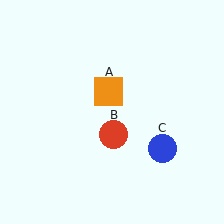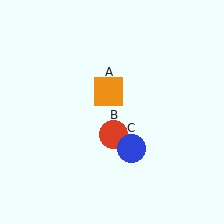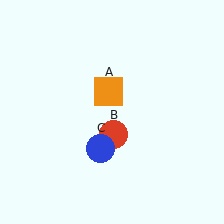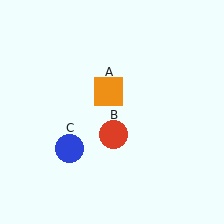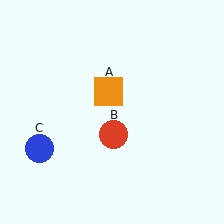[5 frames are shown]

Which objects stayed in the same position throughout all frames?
Orange square (object A) and red circle (object B) remained stationary.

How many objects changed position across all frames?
1 object changed position: blue circle (object C).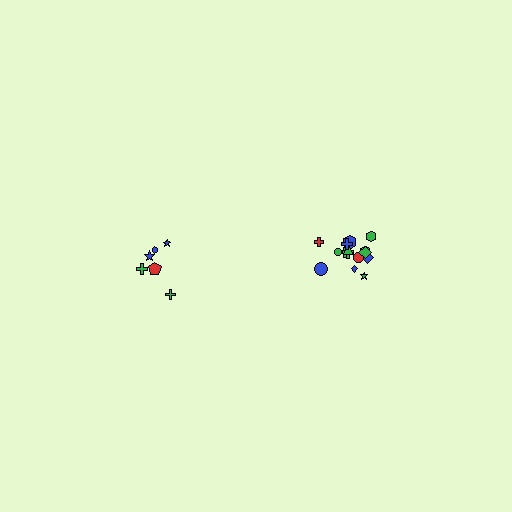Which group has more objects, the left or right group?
The right group.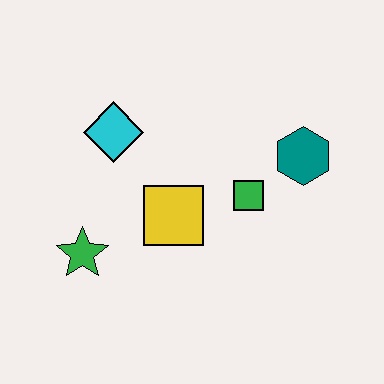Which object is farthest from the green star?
The teal hexagon is farthest from the green star.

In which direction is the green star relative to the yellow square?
The green star is to the left of the yellow square.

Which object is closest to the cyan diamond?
The yellow square is closest to the cyan diamond.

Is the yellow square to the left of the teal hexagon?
Yes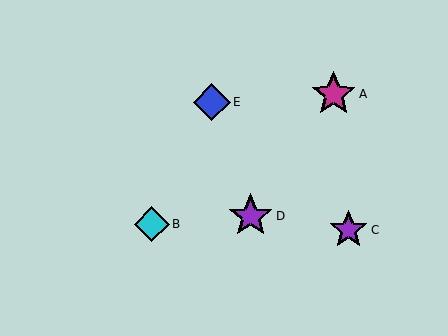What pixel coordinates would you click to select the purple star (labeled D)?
Click at (251, 216) to select the purple star D.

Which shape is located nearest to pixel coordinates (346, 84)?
The magenta star (labeled A) at (334, 94) is nearest to that location.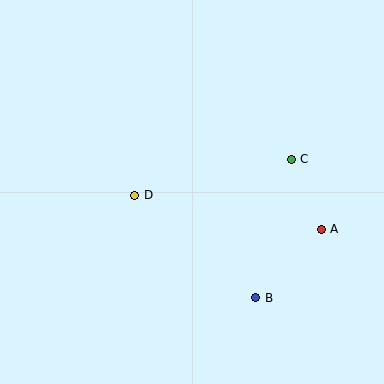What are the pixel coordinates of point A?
Point A is at (321, 229).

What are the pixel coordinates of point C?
Point C is at (291, 159).